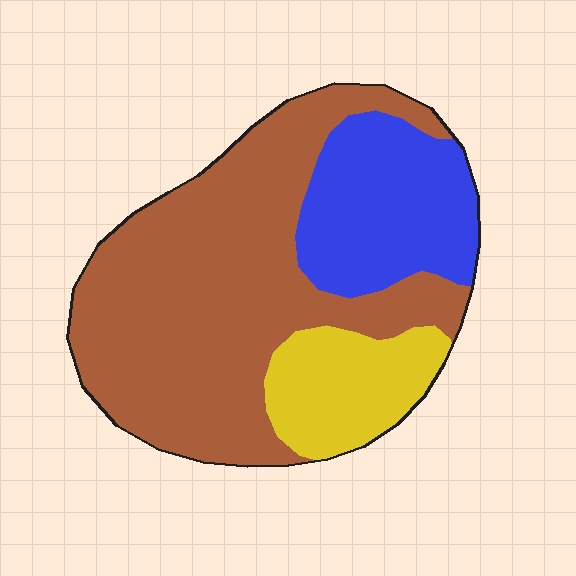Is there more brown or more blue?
Brown.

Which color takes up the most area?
Brown, at roughly 60%.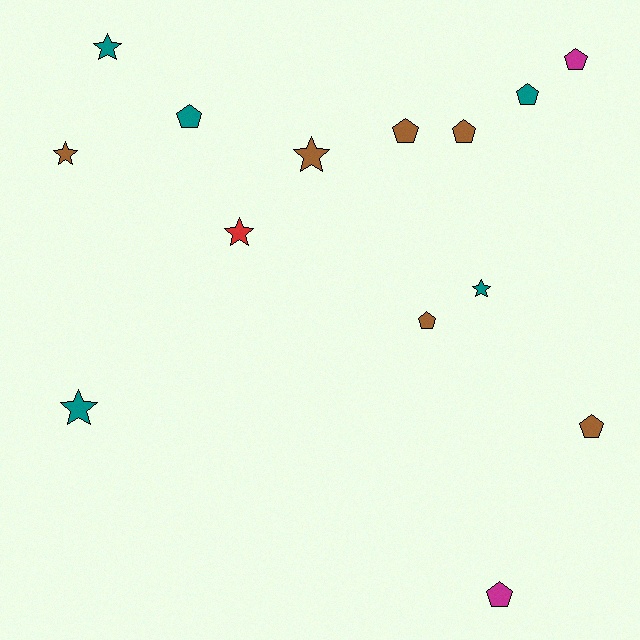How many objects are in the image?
There are 14 objects.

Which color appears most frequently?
Brown, with 6 objects.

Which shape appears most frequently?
Pentagon, with 8 objects.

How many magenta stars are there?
There are no magenta stars.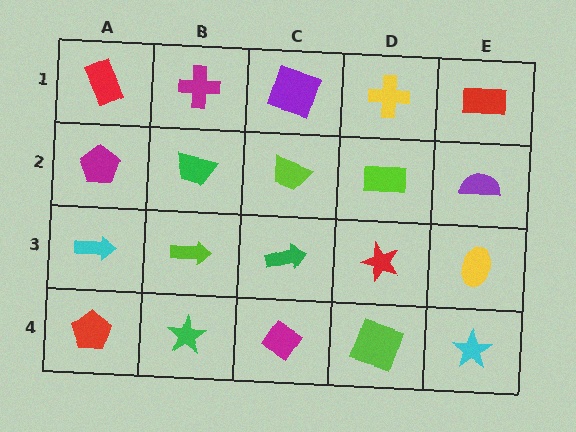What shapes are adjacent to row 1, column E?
A purple semicircle (row 2, column E), a yellow cross (row 1, column D).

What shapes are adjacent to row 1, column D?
A lime rectangle (row 2, column D), a purple square (row 1, column C), a red rectangle (row 1, column E).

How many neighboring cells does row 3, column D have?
4.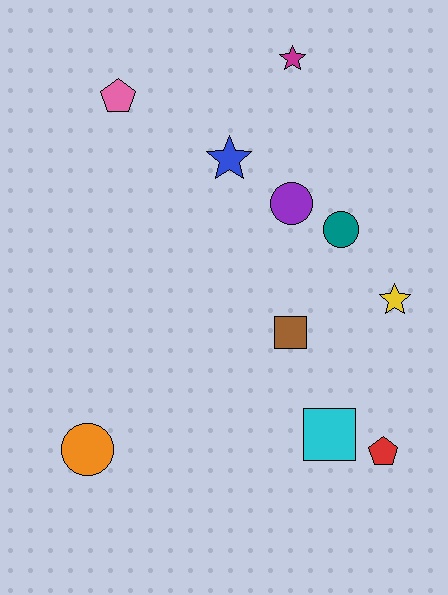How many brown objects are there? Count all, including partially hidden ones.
There is 1 brown object.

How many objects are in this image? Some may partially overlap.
There are 10 objects.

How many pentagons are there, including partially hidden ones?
There are 2 pentagons.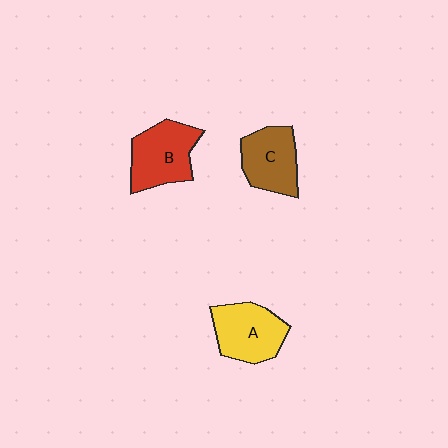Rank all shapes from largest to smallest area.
From largest to smallest: B (red), A (yellow), C (brown).